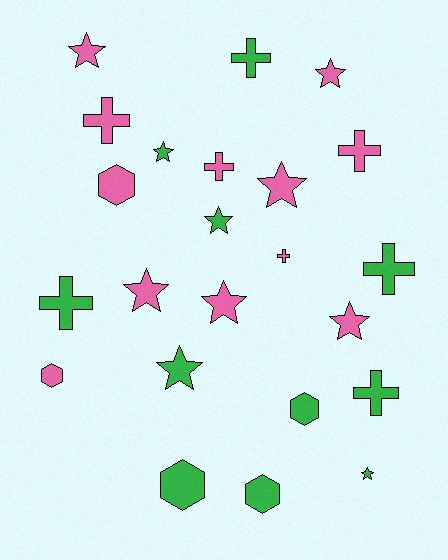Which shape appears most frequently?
Star, with 10 objects.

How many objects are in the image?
There are 23 objects.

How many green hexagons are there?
There are 3 green hexagons.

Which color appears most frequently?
Pink, with 12 objects.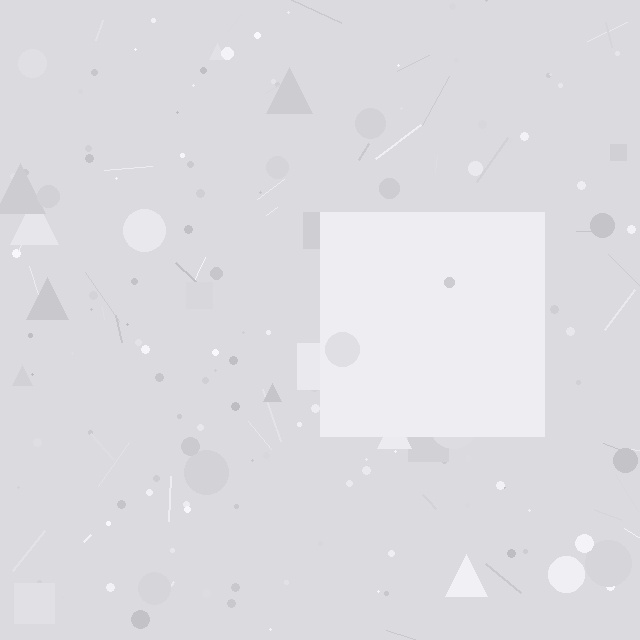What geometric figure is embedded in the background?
A square is embedded in the background.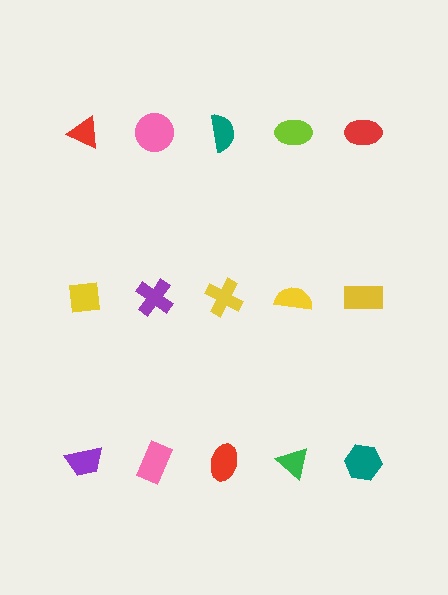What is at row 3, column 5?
A teal hexagon.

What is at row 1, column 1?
A red triangle.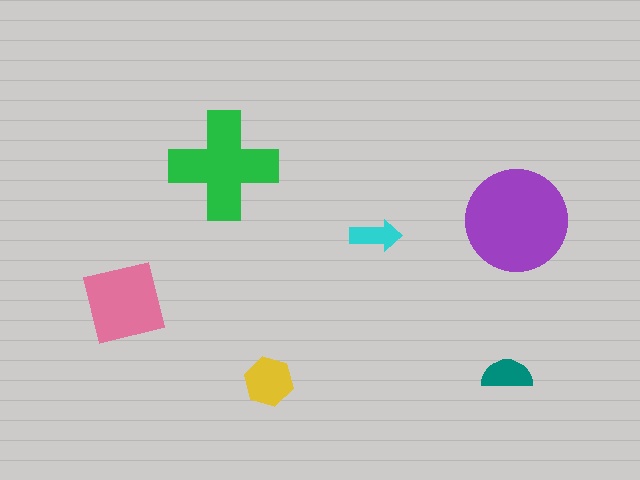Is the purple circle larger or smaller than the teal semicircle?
Larger.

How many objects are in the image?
There are 6 objects in the image.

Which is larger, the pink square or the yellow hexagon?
The pink square.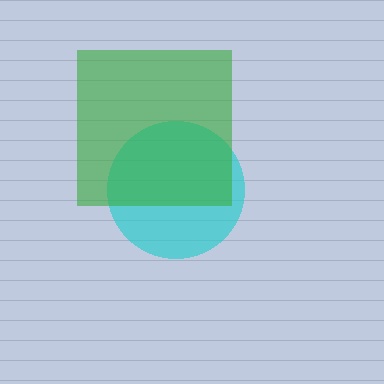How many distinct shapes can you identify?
There are 2 distinct shapes: a cyan circle, a green square.